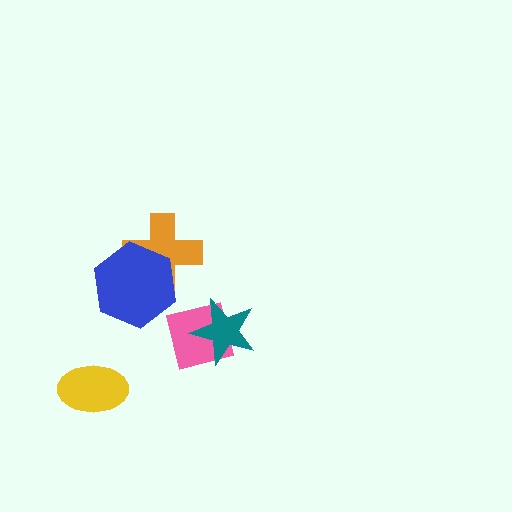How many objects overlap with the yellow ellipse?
0 objects overlap with the yellow ellipse.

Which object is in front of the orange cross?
The blue hexagon is in front of the orange cross.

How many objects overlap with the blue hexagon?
1 object overlaps with the blue hexagon.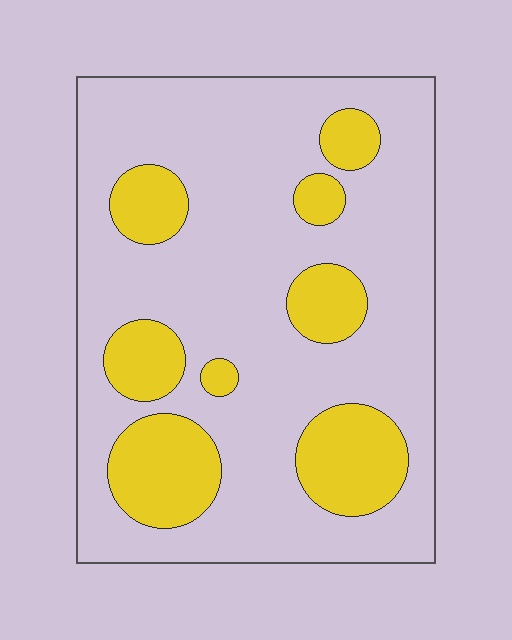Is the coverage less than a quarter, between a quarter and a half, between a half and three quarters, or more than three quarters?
Less than a quarter.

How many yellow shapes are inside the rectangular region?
8.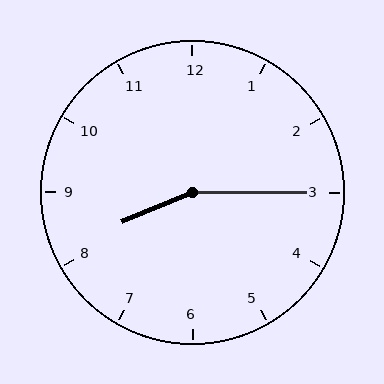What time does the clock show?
8:15.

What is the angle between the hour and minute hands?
Approximately 158 degrees.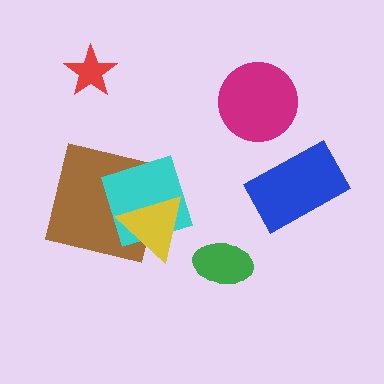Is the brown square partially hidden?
Yes, it is partially covered by another shape.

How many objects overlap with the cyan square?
2 objects overlap with the cyan square.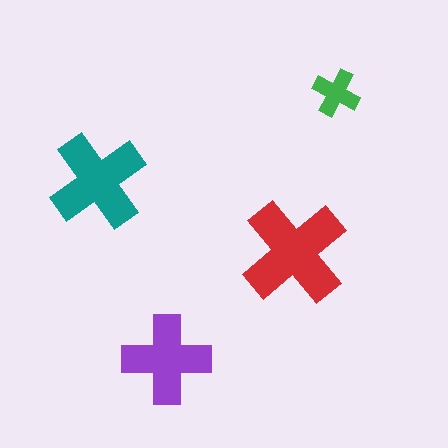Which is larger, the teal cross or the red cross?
The red one.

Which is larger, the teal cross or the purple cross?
The teal one.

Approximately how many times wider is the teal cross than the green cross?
About 2 times wider.